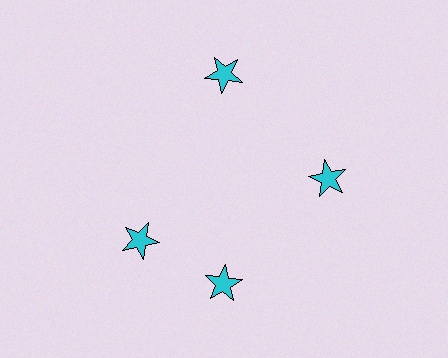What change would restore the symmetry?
The symmetry would be restored by rotating it back into even spacing with its neighbors so that all 4 stars sit at equal angles and equal distance from the center.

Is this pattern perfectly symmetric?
No. The 4 cyan stars are arranged in a ring, but one element near the 9 o'clock position is rotated out of alignment along the ring, breaking the 4-fold rotational symmetry.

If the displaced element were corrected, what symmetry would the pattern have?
It would have 4-fold rotational symmetry — the pattern would map onto itself every 90 degrees.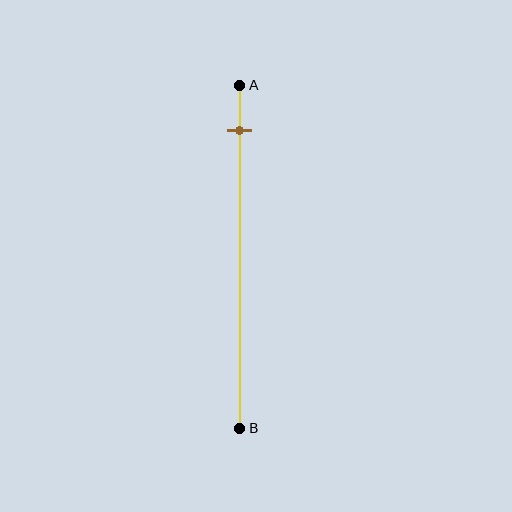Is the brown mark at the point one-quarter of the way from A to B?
No, the mark is at about 15% from A, not at the 25% one-quarter point.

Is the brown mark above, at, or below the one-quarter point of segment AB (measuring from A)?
The brown mark is above the one-quarter point of segment AB.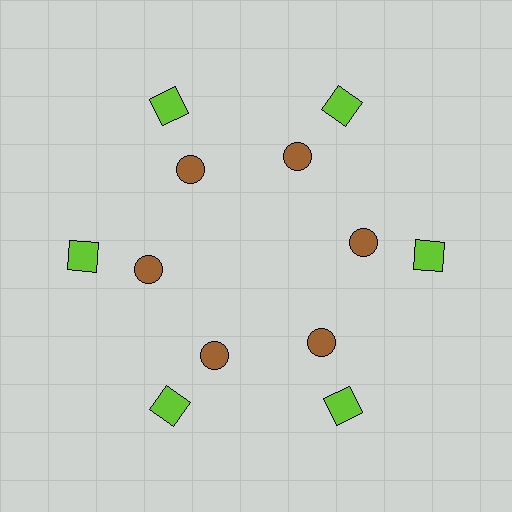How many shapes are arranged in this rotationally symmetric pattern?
There are 12 shapes, arranged in 6 groups of 2.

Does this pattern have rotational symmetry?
Yes, this pattern has 6-fold rotational symmetry. It looks the same after rotating 60 degrees around the center.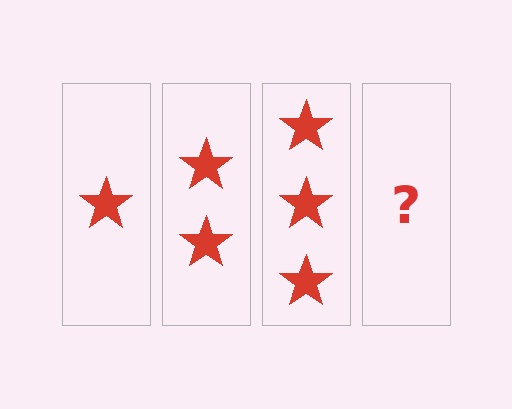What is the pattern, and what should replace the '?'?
The pattern is that each step adds one more star. The '?' should be 4 stars.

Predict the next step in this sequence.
The next step is 4 stars.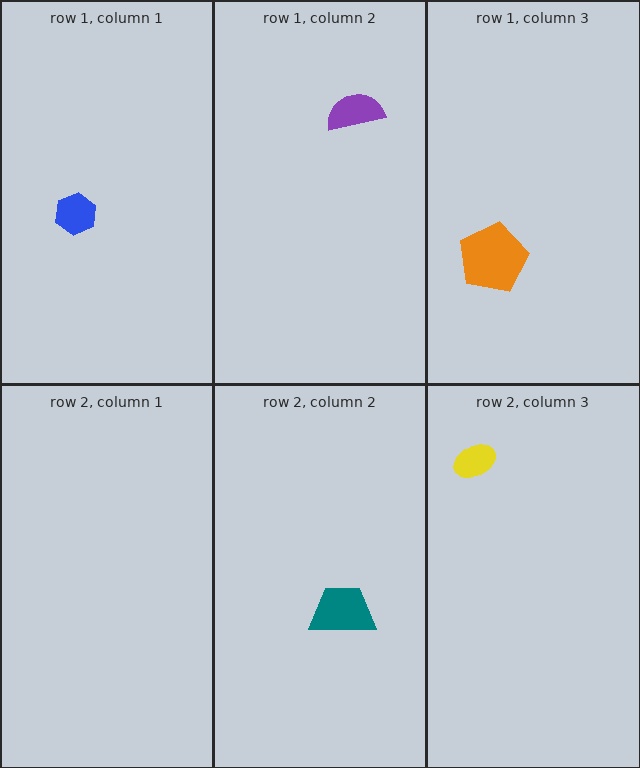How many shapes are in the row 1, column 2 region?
1.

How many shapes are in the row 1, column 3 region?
1.